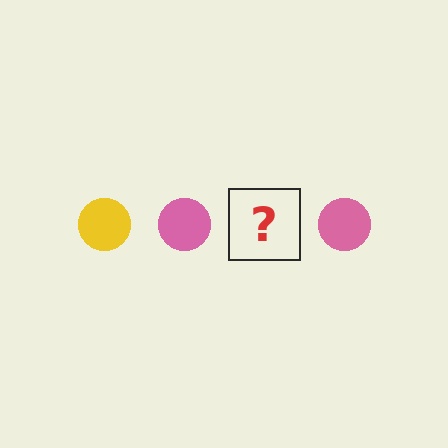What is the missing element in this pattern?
The missing element is a yellow circle.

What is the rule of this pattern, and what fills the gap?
The rule is that the pattern cycles through yellow, pink circles. The gap should be filled with a yellow circle.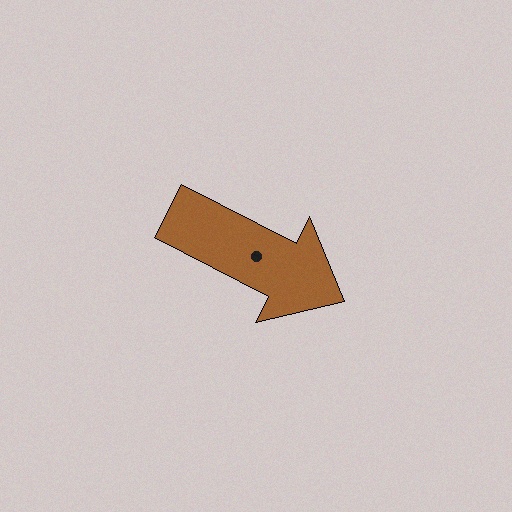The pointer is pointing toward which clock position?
Roughly 4 o'clock.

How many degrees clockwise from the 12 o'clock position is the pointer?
Approximately 117 degrees.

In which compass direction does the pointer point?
Southeast.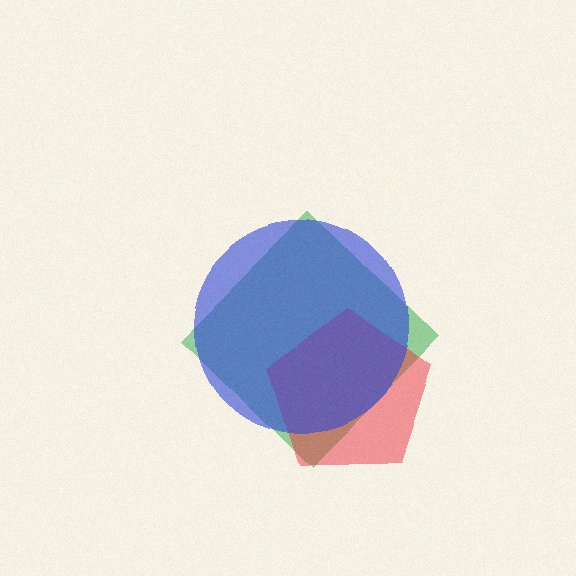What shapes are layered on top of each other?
The layered shapes are: a green diamond, a red pentagon, a blue circle.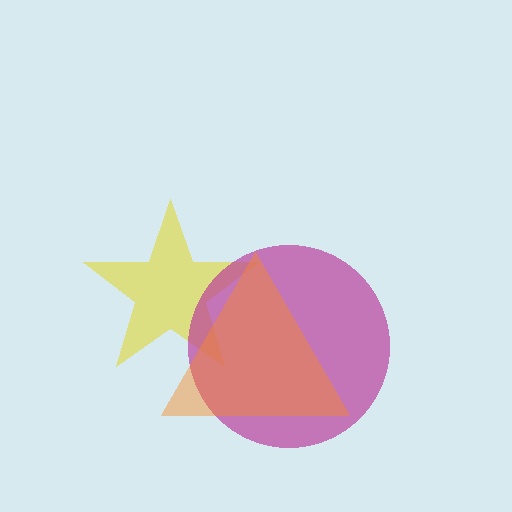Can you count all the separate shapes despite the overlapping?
Yes, there are 3 separate shapes.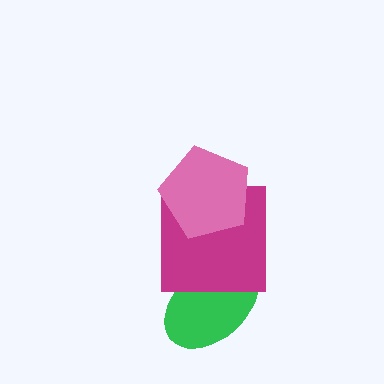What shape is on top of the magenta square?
The pink pentagon is on top of the magenta square.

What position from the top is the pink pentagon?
The pink pentagon is 1st from the top.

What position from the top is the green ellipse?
The green ellipse is 3rd from the top.